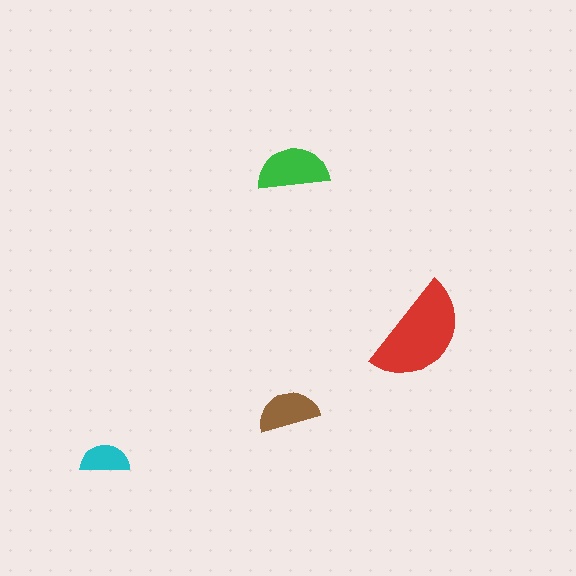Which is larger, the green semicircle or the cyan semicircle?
The green one.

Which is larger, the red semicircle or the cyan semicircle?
The red one.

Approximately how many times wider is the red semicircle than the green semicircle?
About 1.5 times wider.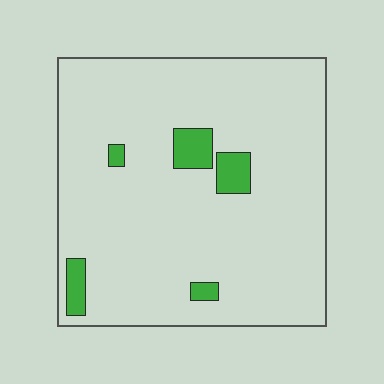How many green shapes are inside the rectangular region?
5.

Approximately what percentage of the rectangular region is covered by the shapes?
Approximately 5%.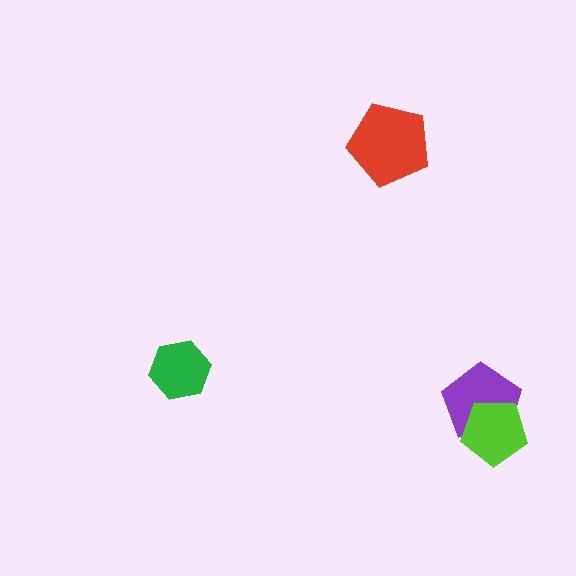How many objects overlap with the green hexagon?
0 objects overlap with the green hexagon.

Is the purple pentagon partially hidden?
Yes, it is partially covered by another shape.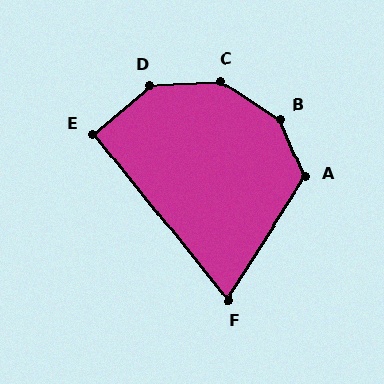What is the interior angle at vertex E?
Approximately 92 degrees (approximately right).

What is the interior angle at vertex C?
Approximately 144 degrees (obtuse).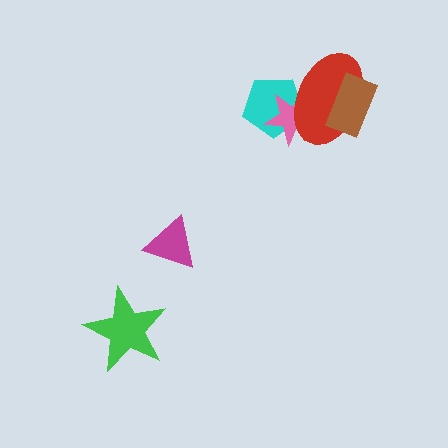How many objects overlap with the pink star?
2 objects overlap with the pink star.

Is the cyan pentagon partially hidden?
Yes, it is partially covered by another shape.